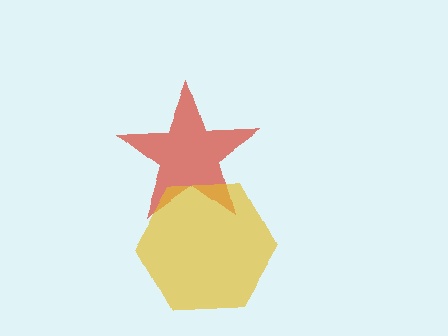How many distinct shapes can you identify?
There are 2 distinct shapes: a red star, a yellow hexagon.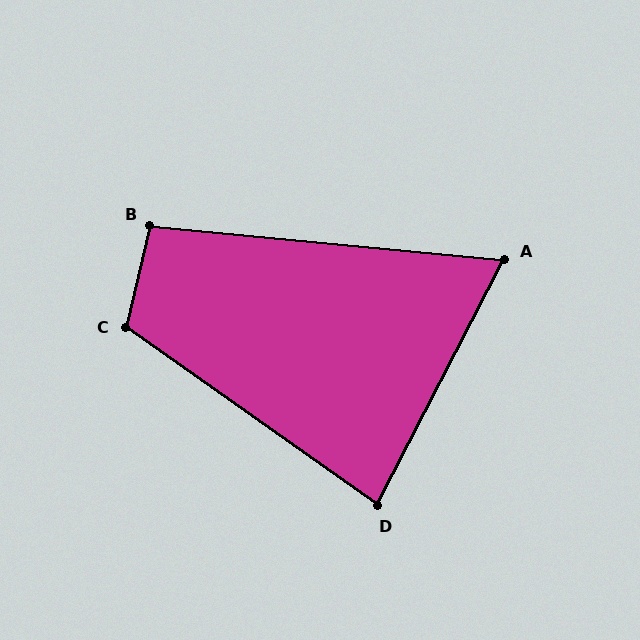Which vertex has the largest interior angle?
C, at approximately 112 degrees.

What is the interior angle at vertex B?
Approximately 98 degrees (obtuse).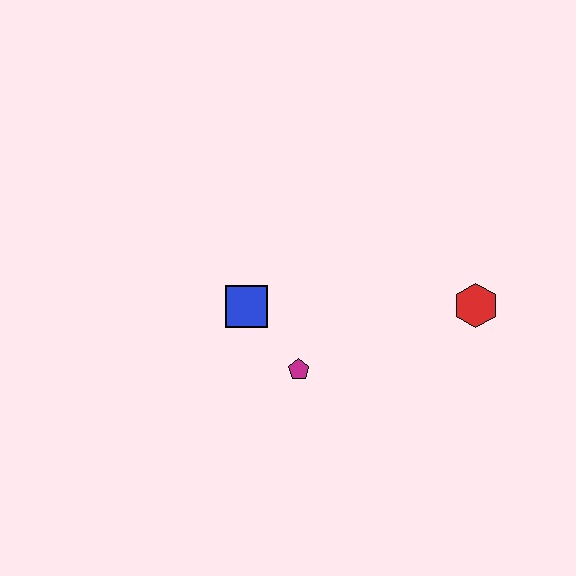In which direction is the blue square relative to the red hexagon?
The blue square is to the left of the red hexagon.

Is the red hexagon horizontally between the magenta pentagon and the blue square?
No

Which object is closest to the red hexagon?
The magenta pentagon is closest to the red hexagon.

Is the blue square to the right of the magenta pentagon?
No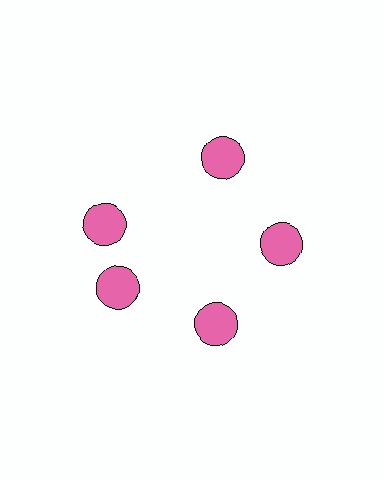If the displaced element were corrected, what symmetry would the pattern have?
It would have 5-fold rotational symmetry — the pattern would map onto itself every 72 degrees.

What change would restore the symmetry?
The symmetry would be restored by rotating it back into even spacing with its neighbors so that all 5 circles sit at equal angles and equal distance from the center.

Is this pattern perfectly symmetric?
No. The 5 pink circles are arranged in a ring, but one element near the 10 o'clock position is rotated out of alignment along the ring, breaking the 5-fold rotational symmetry.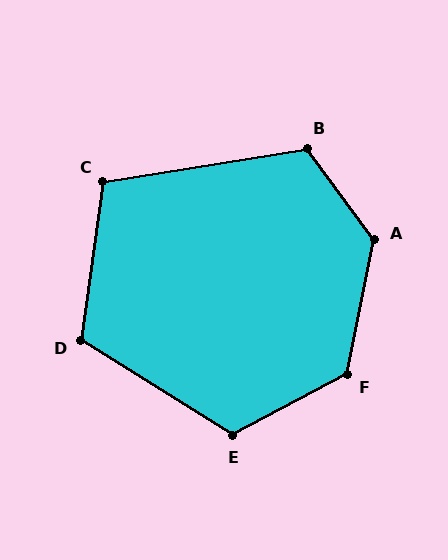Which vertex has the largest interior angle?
A, at approximately 132 degrees.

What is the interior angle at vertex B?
Approximately 117 degrees (obtuse).